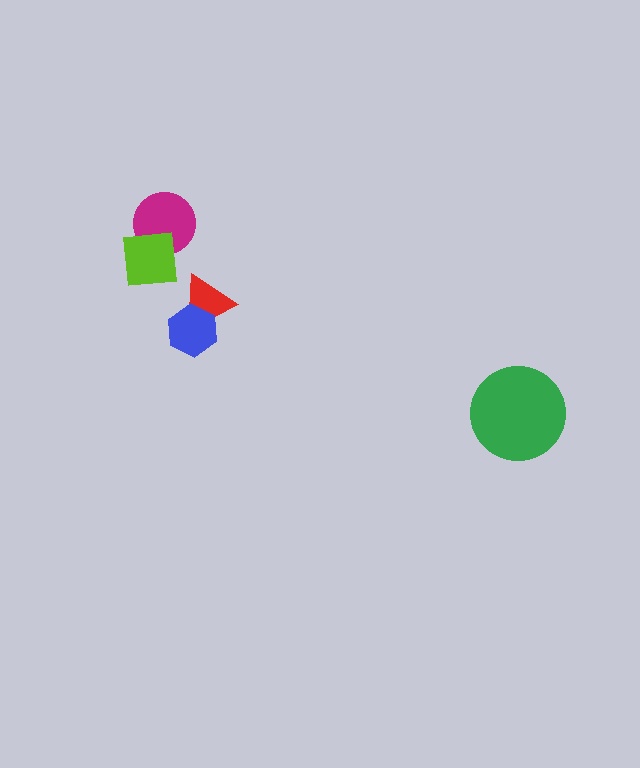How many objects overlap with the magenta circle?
1 object overlaps with the magenta circle.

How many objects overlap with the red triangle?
1 object overlaps with the red triangle.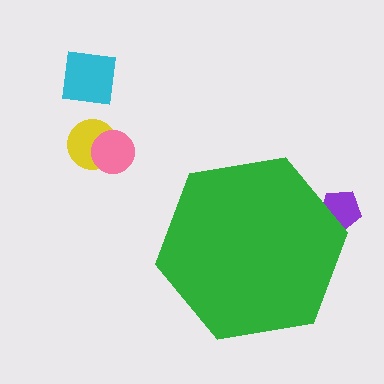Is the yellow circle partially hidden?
No, the yellow circle is fully visible.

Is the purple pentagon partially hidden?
Yes, the purple pentagon is partially hidden behind the green hexagon.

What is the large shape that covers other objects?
A green hexagon.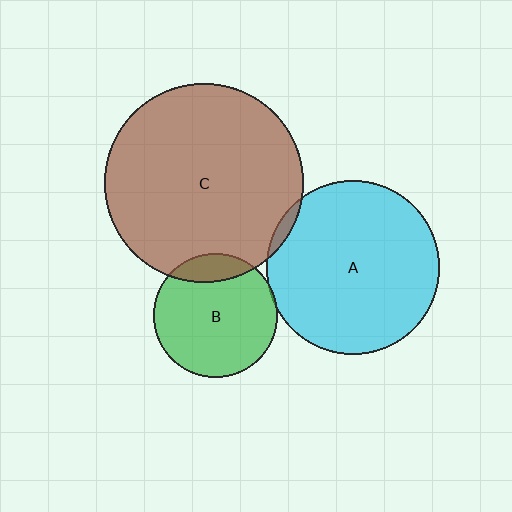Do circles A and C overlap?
Yes.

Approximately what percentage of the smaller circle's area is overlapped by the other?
Approximately 5%.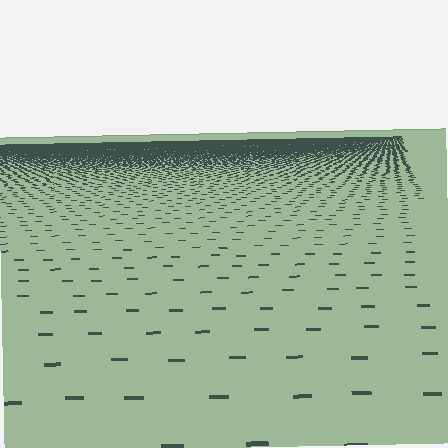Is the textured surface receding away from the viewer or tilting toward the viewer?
The surface is receding away from the viewer. Texture elements get smaller and denser toward the top.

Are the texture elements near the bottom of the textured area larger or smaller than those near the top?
Larger. Near the bottom, elements are closer to the viewer and appear at a bigger on-screen size.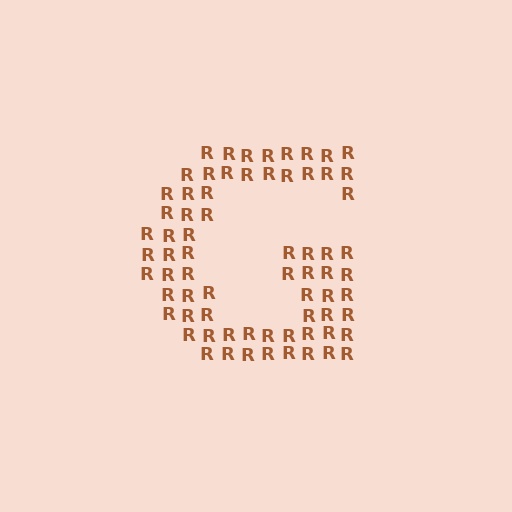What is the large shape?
The large shape is the letter G.